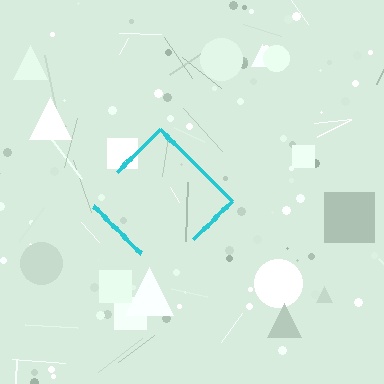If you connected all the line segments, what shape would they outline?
They would outline a diamond.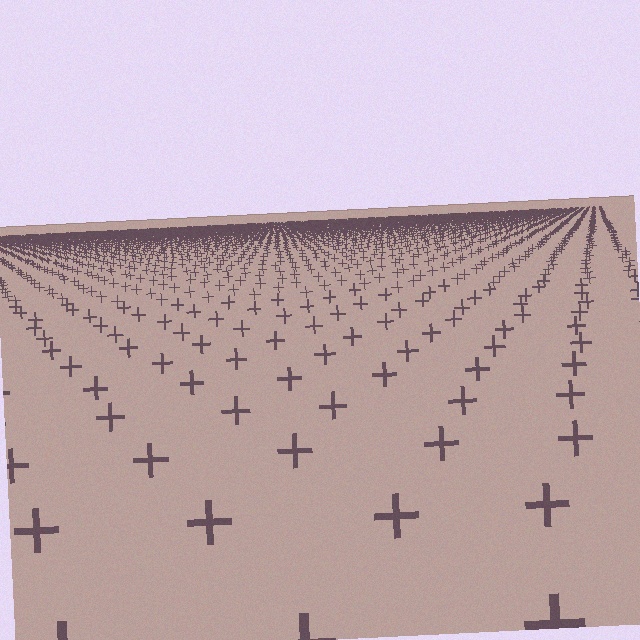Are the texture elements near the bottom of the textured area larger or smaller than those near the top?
Larger. Near the bottom, elements are closer to the viewer and appear at a bigger on-screen size.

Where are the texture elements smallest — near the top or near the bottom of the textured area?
Near the top.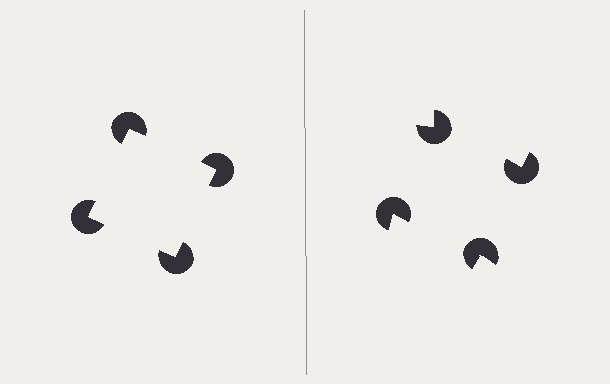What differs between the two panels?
The pac-man discs are positioned identically on both sides; only the wedge orientations differ. On the left they align to a square; on the right they are misaligned.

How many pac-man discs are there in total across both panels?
8 — 4 on each side.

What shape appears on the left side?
An illusory square.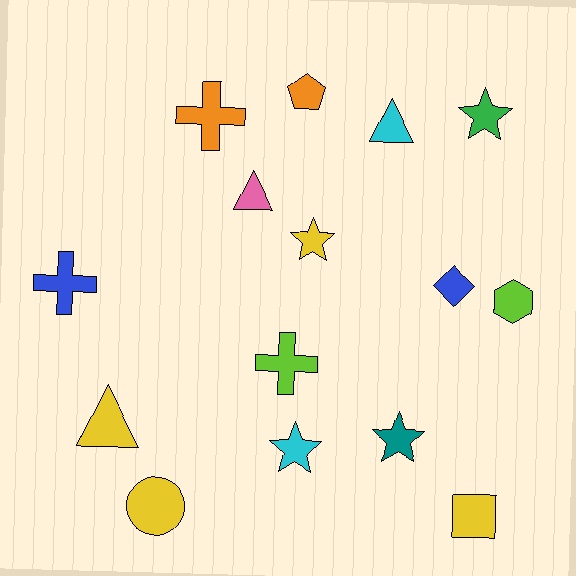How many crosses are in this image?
There are 3 crosses.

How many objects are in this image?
There are 15 objects.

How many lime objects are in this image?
There are 2 lime objects.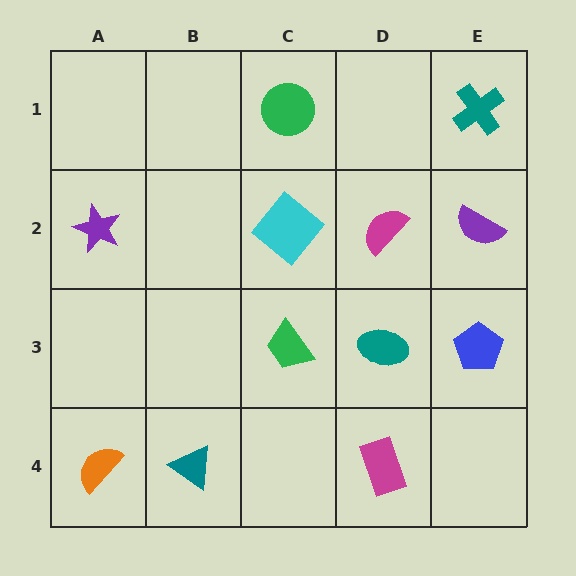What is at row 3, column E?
A blue pentagon.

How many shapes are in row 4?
3 shapes.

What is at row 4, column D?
A magenta rectangle.